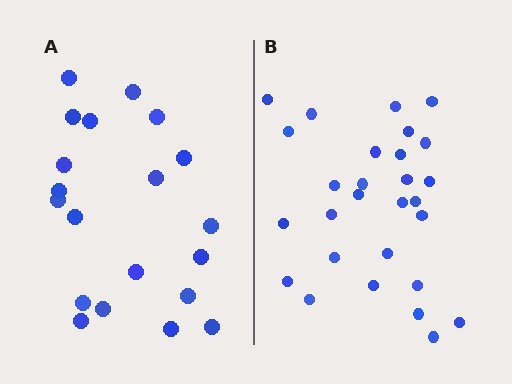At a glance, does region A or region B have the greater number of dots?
Region B (the right region) has more dots.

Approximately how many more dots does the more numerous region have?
Region B has roughly 8 or so more dots than region A.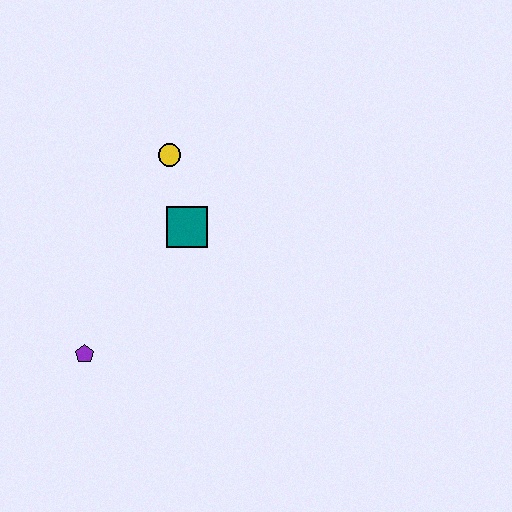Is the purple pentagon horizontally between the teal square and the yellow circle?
No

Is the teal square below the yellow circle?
Yes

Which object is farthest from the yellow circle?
The purple pentagon is farthest from the yellow circle.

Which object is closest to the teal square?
The yellow circle is closest to the teal square.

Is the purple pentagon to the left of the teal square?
Yes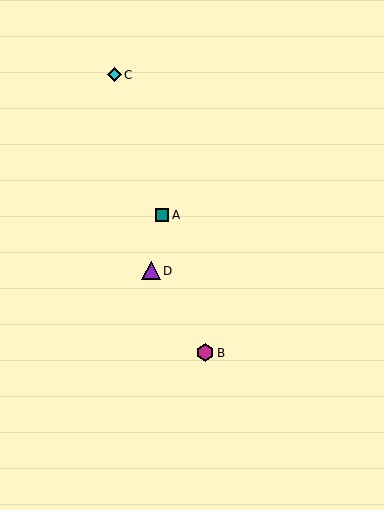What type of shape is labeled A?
Shape A is a teal square.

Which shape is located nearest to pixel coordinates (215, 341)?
The magenta hexagon (labeled B) at (205, 353) is nearest to that location.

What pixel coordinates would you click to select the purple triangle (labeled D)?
Click at (151, 271) to select the purple triangle D.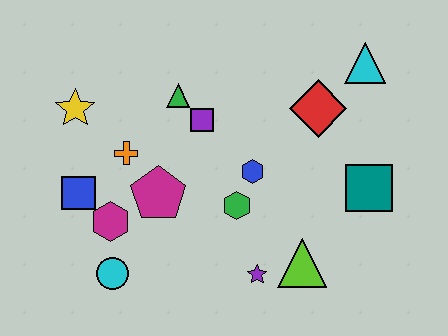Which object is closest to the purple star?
The lime triangle is closest to the purple star.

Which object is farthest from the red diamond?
The cyan circle is farthest from the red diamond.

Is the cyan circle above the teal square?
No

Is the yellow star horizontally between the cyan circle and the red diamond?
No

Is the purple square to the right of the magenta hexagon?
Yes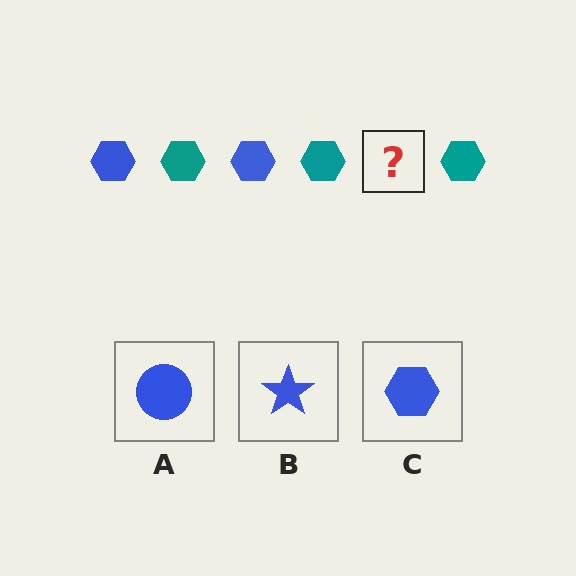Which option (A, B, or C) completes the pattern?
C.